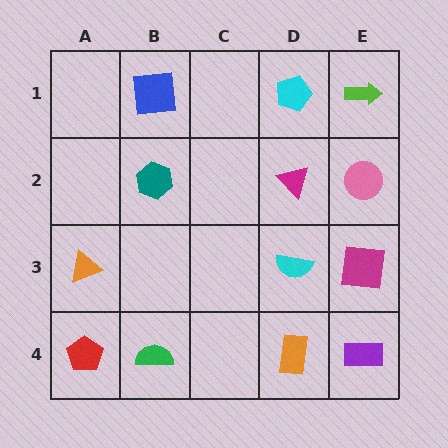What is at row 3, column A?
An orange triangle.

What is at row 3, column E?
A magenta square.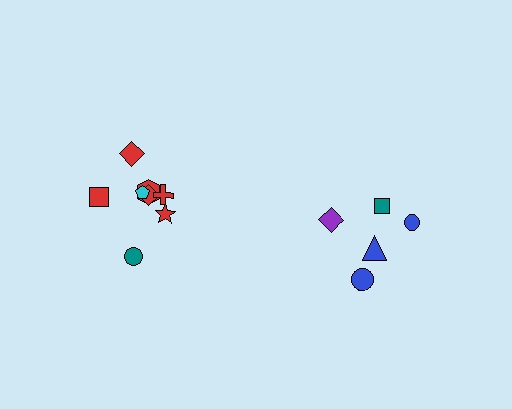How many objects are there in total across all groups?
There are 13 objects.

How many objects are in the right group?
There are 5 objects.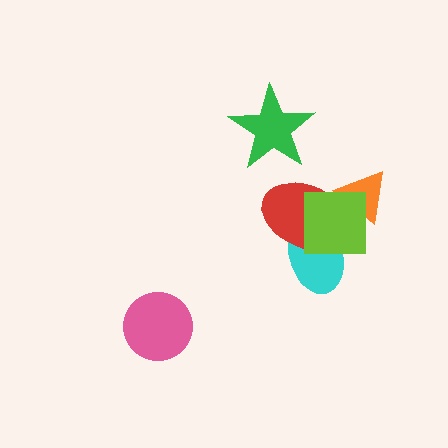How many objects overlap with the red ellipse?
3 objects overlap with the red ellipse.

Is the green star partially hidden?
No, no other shape covers it.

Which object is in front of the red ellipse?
The lime square is in front of the red ellipse.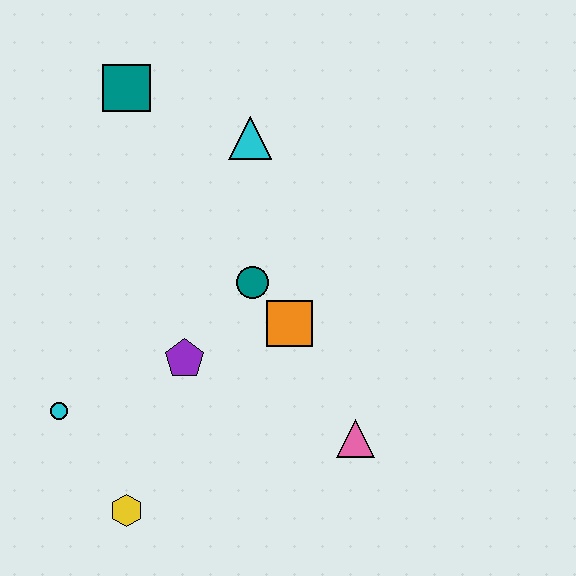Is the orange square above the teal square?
No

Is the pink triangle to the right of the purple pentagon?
Yes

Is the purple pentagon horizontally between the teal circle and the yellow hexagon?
Yes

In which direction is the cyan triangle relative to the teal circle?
The cyan triangle is above the teal circle.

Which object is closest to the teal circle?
The orange square is closest to the teal circle.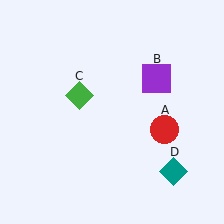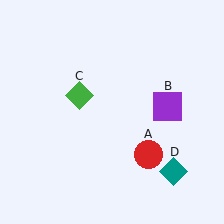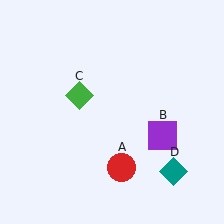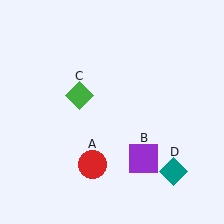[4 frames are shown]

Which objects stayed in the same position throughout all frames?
Green diamond (object C) and teal diamond (object D) remained stationary.